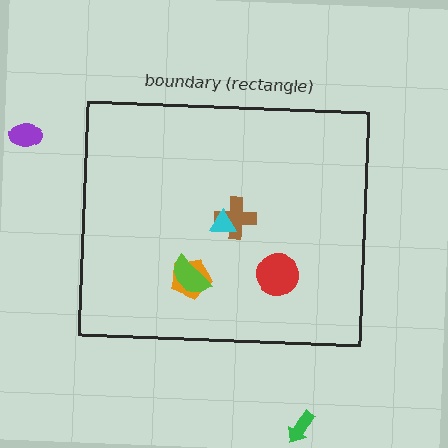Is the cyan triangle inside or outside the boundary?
Inside.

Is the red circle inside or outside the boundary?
Inside.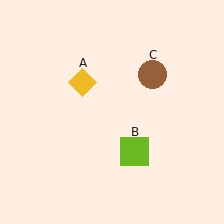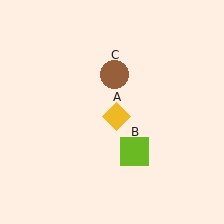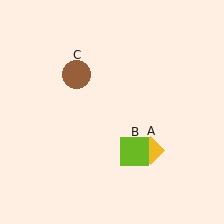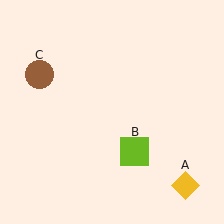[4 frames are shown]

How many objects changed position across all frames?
2 objects changed position: yellow diamond (object A), brown circle (object C).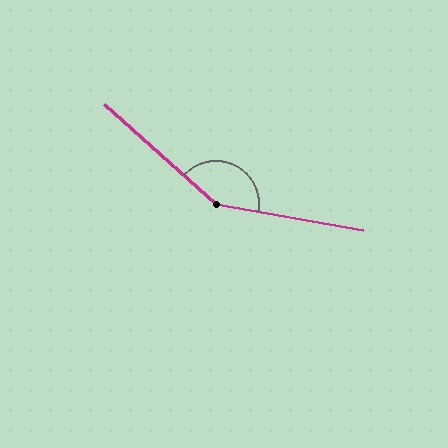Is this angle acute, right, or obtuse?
It is obtuse.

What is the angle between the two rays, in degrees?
Approximately 148 degrees.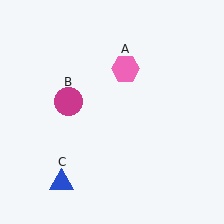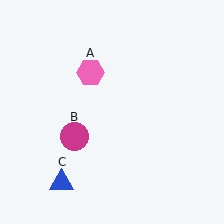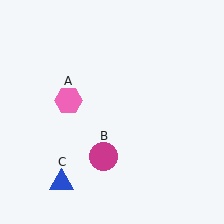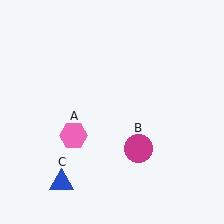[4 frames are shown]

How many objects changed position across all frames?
2 objects changed position: pink hexagon (object A), magenta circle (object B).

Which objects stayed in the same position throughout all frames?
Blue triangle (object C) remained stationary.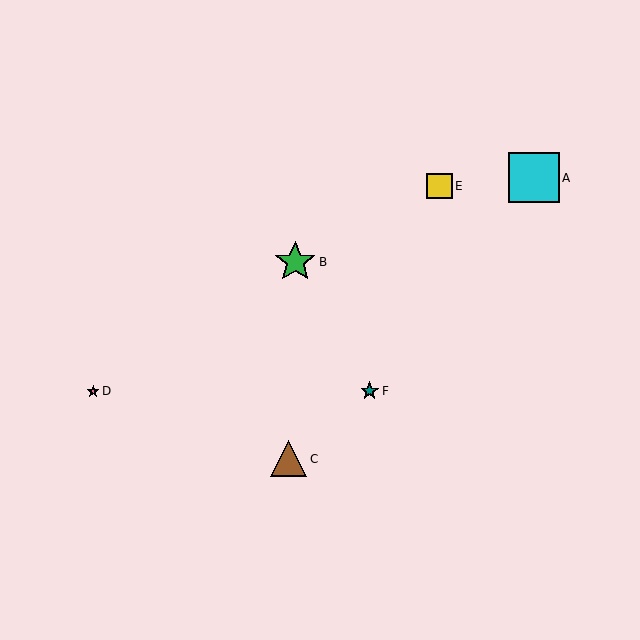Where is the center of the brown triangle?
The center of the brown triangle is at (289, 459).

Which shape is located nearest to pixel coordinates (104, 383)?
The pink star (labeled D) at (93, 391) is nearest to that location.